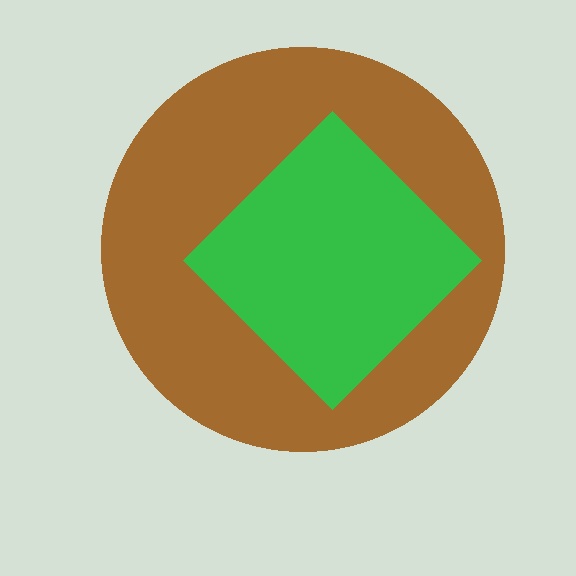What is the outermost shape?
The brown circle.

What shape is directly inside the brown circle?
The green diamond.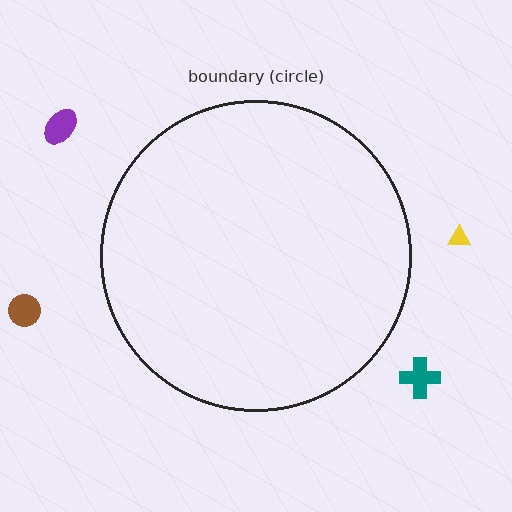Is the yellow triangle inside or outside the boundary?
Outside.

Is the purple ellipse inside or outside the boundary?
Outside.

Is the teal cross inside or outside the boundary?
Outside.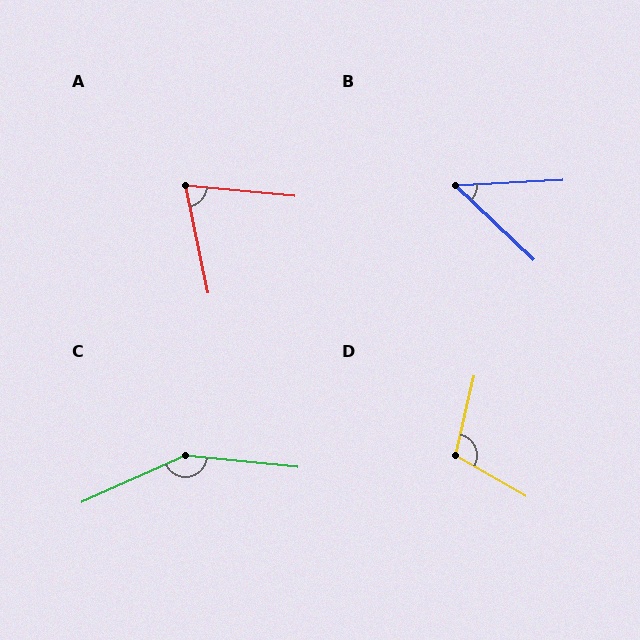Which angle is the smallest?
B, at approximately 46 degrees.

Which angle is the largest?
C, at approximately 150 degrees.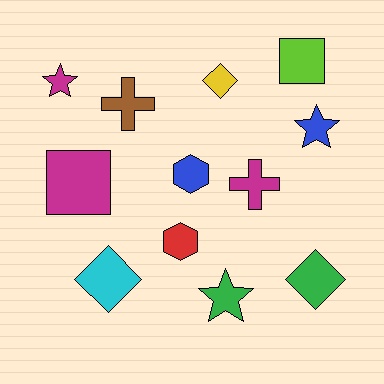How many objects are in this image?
There are 12 objects.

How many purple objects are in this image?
There are no purple objects.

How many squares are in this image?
There are 2 squares.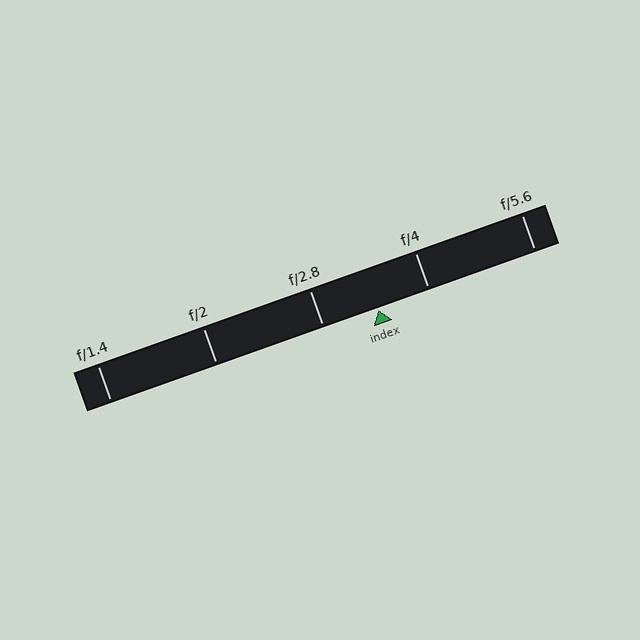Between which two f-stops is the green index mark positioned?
The index mark is between f/2.8 and f/4.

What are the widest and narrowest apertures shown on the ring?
The widest aperture shown is f/1.4 and the narrowest is f/5.6.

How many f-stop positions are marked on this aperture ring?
There are 5 f-stop positions marked.